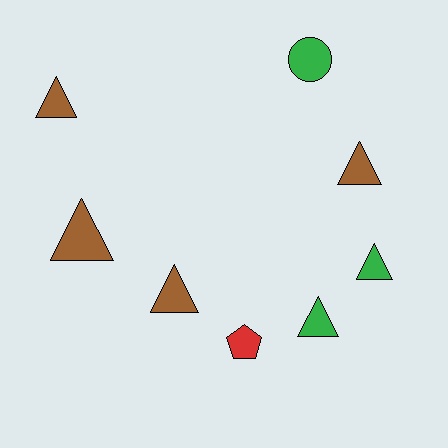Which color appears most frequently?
Brown, with 4 objects.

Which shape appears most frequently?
Triangle, with 6 objects.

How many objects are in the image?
There are 8 objects.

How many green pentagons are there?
There are no green pentagons.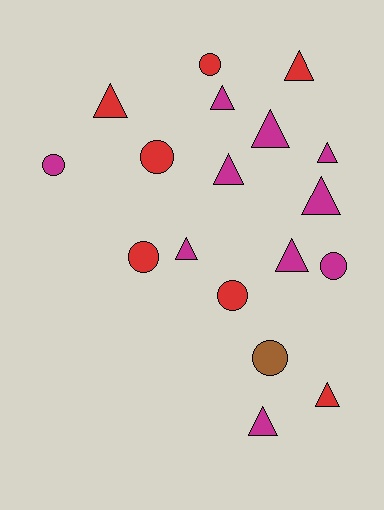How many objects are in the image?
There are 18 objects.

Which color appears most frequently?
Magenta, with 10 objects.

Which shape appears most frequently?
Triangle, with 11 objects.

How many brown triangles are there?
There are no brown triangles.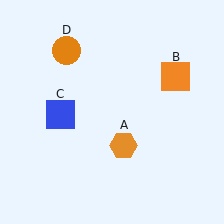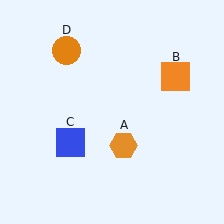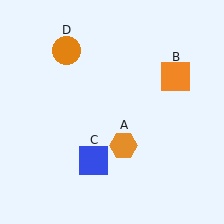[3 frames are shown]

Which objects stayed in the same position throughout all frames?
Orange hexagon (object A) and orange square (object B) and orange circle (object D) remained stationary.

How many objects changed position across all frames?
1 object changed position: blue square (object C).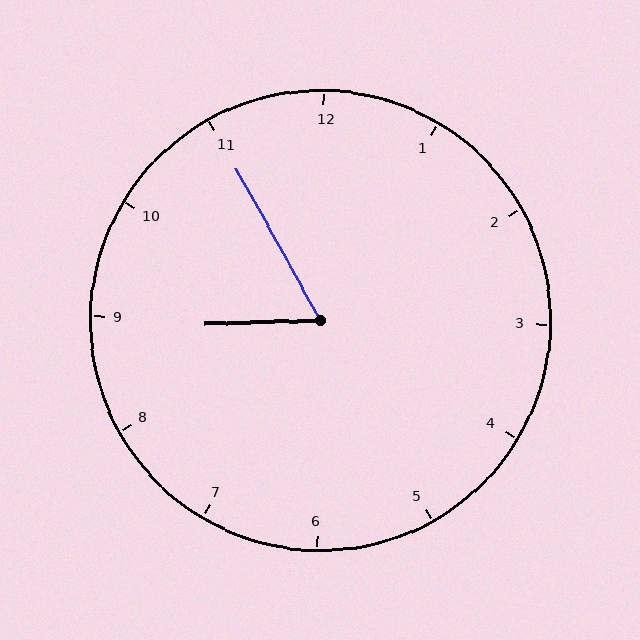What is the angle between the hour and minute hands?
Approximately 62 degrees.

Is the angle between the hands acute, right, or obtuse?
It is acute.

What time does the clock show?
8:55.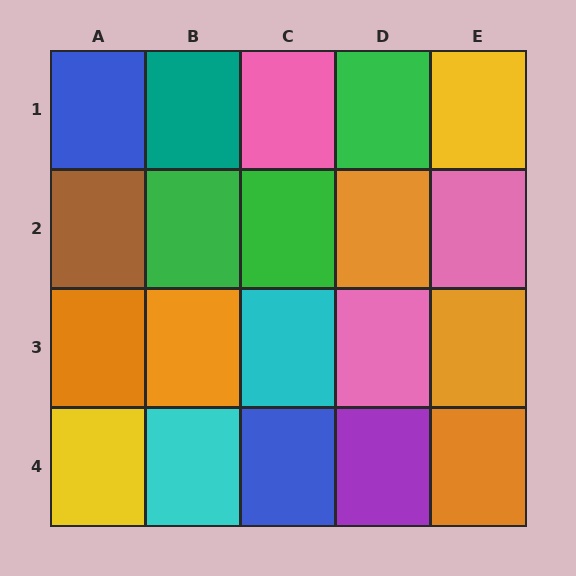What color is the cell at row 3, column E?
Orange.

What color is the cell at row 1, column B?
Teal.